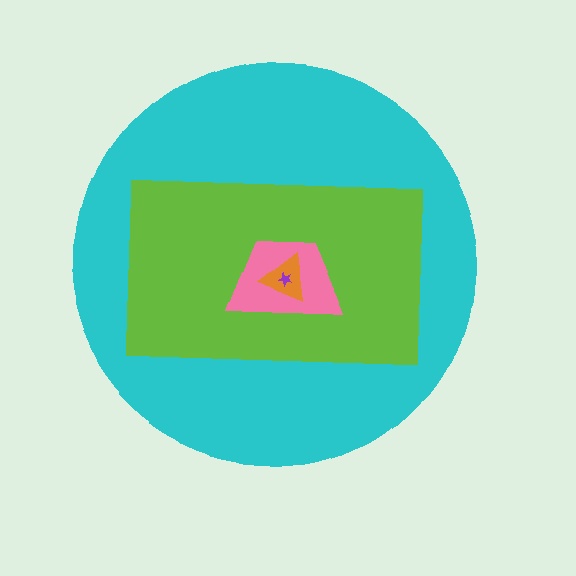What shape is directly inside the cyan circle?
The lime rectangle.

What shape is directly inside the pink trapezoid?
The orange triangle.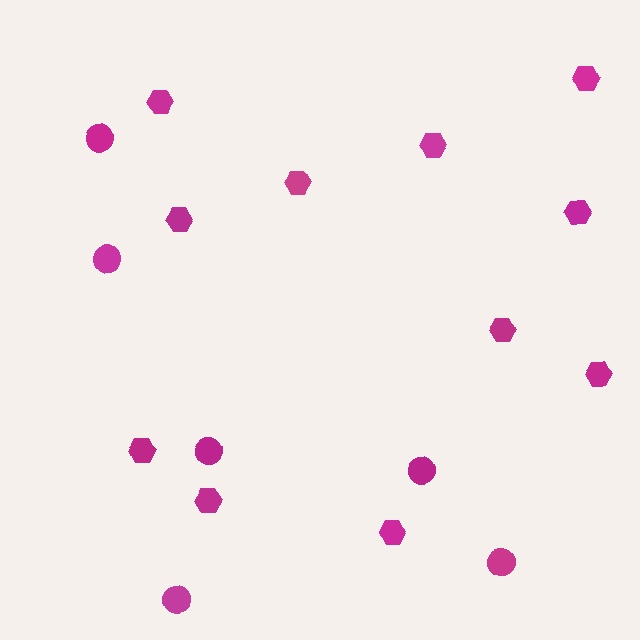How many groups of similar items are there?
There are 2 groups: one group of circles (6) and one group of hexagons (11).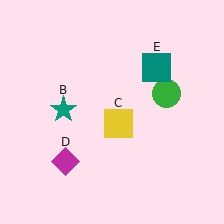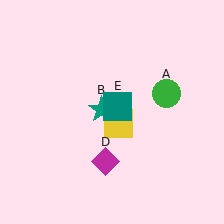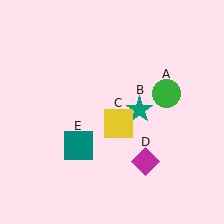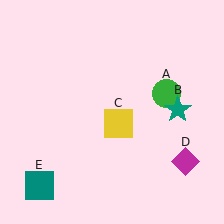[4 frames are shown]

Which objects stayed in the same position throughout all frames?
Green circle (object A) and yellow square (object C) remained stationary.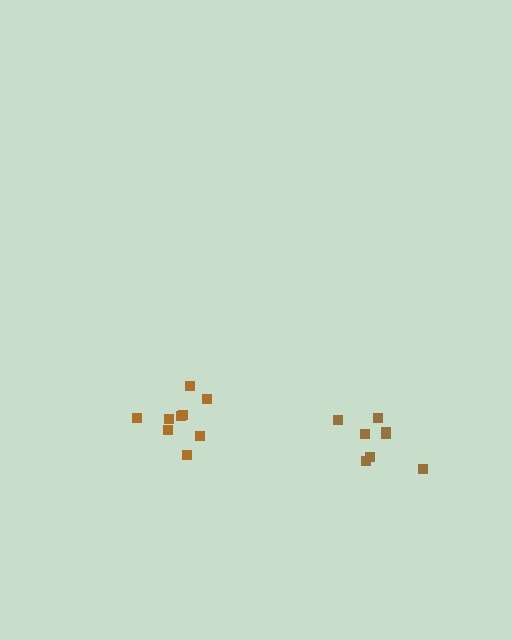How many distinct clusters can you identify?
There are 2 distinct clusters.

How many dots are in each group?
Group 1: 9 dots, Group 2: 8 dots (17 total).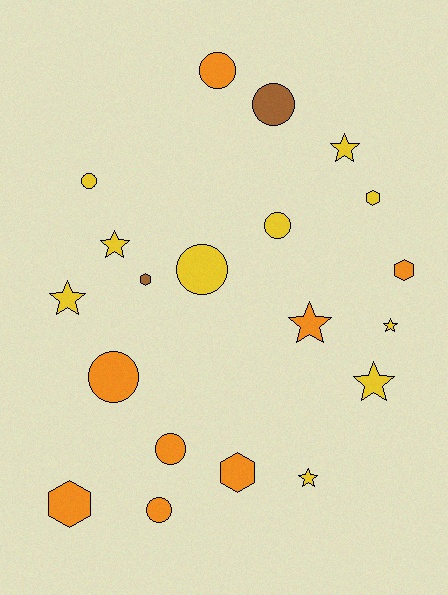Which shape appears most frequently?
Circle, with 8 objects.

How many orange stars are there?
There is 1 orange star.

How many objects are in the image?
There are 20 objects.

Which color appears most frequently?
Yellow, with 10 objects.